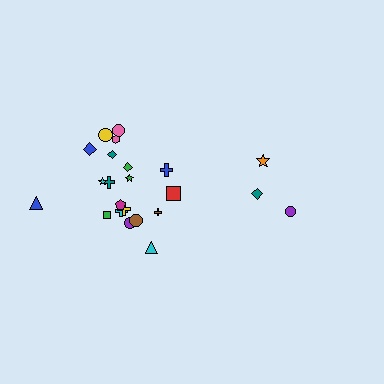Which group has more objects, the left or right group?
The left group.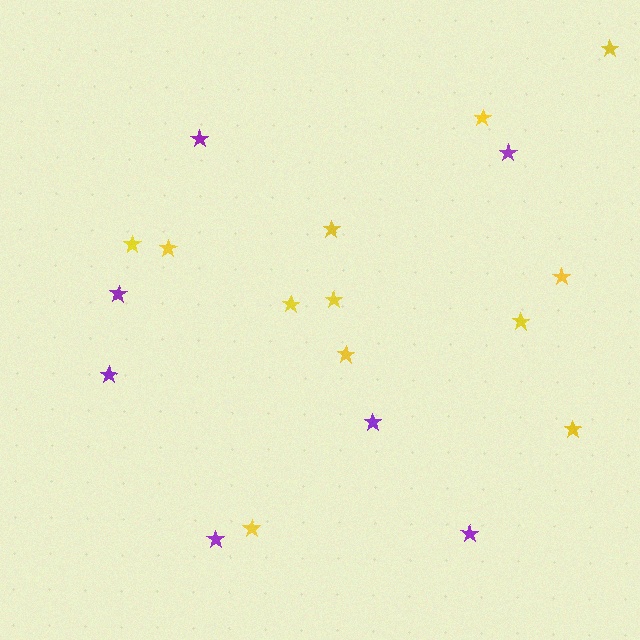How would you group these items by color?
There are 2 groups: one group of yellow stars (12) and one group of purple stars (7).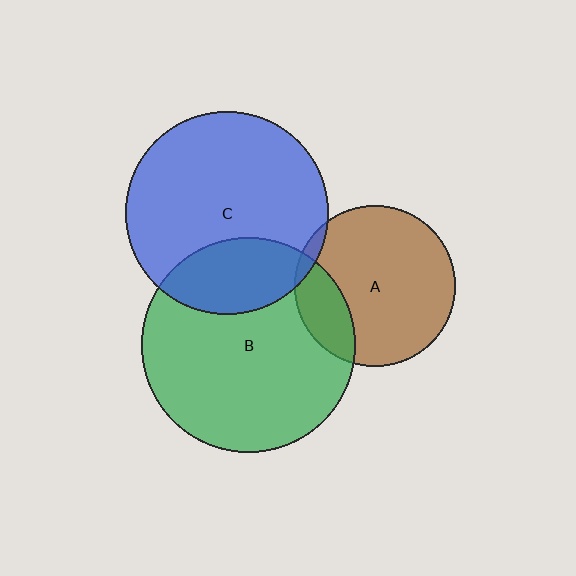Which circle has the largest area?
Circle B (green).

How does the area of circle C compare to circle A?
Approximately 1.6 times.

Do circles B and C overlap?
Yes.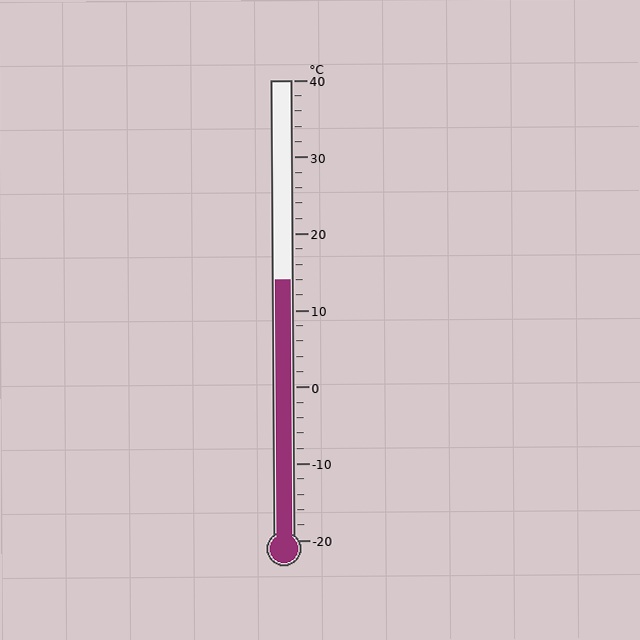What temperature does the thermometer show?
The thermometer shows approximately 14°C.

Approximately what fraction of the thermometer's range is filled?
The thermometer is filled to approximately 55% of its range.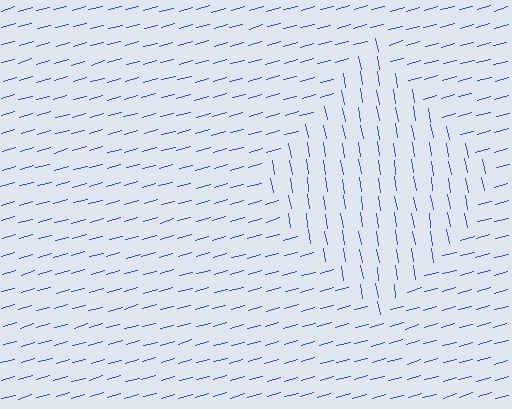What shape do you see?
I see a diamond.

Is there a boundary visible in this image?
Yes, there is a texture boundary formed by a change in line orientation.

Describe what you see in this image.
The image is filled with small blue line segments. A diamond region in the image has lines oriented differently from the surrounding lines, creating a visible texture boundary.